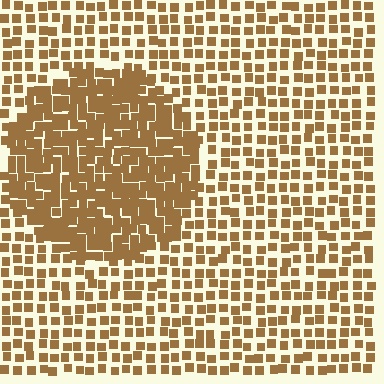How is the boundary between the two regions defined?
The boundary is defined by a change in element density (approximately 2.0x ratio). All elements are the same color, size, and shape.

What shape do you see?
I see a circle.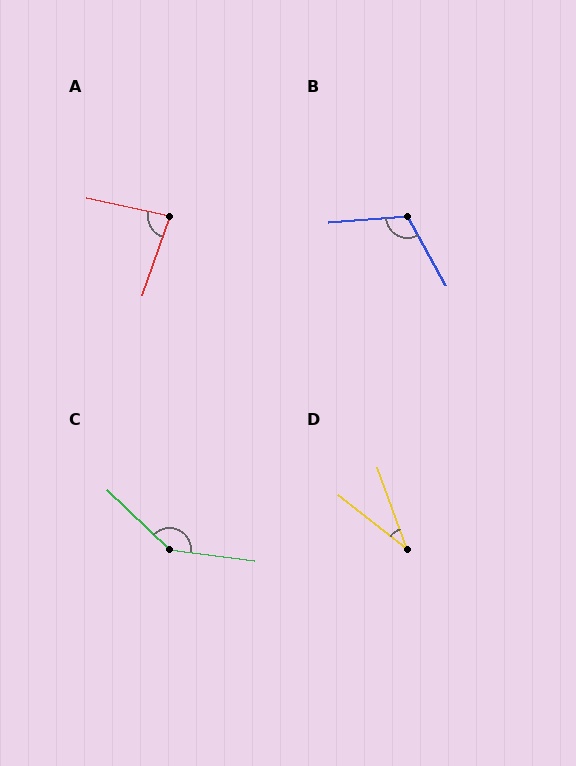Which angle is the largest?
C, at approximately 143 degrees.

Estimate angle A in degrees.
Approximately 83 degrees.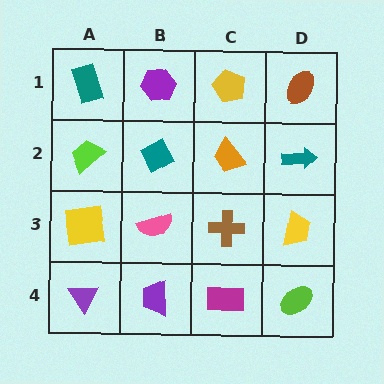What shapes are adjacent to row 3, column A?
A lime trapezoid (row 2, column A), a purple triangle (row 4, column A), a pink semicircle (row 3, column B).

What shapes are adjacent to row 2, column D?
A brown ellipse (row 1, column D), a yellow trapezoid (row 3, column D), an orange trapezoid (row 2, column C).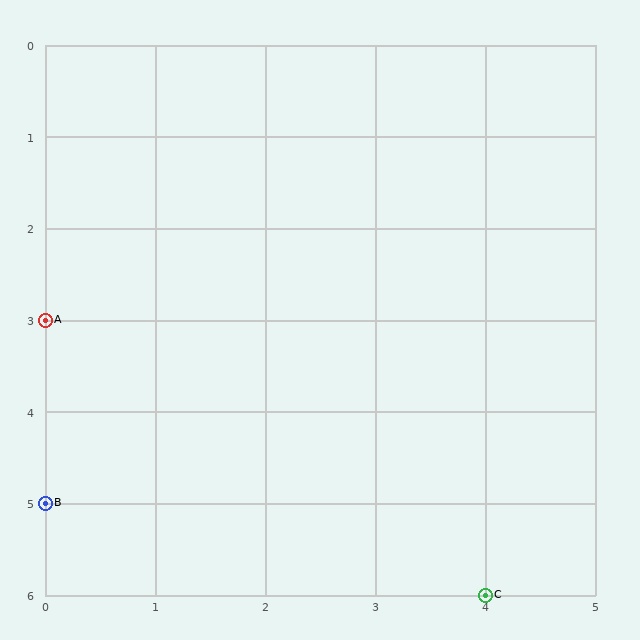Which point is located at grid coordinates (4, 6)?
Point C is at (4, 6).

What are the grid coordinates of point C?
Point C is at grid coordinates (4, 6).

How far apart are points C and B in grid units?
Points C and B are 4 columns and 1 row apart (about 4.1 grid units diagonally).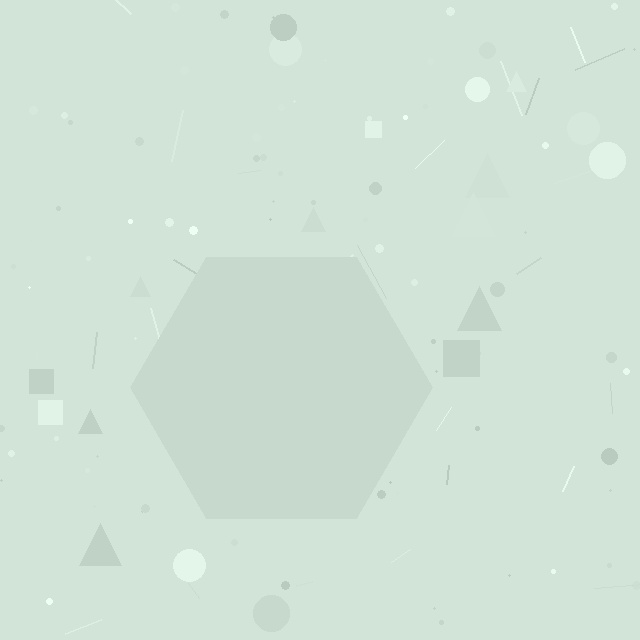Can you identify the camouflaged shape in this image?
The camouflaged shape is a hexagon.